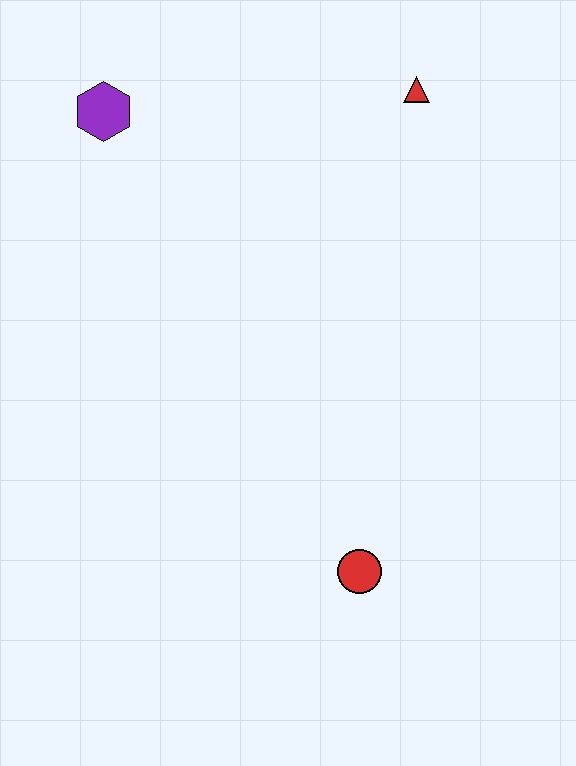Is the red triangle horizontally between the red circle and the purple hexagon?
No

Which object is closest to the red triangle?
The purple hexagon is closest to the red triangle.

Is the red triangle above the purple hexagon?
Yes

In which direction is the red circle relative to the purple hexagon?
The red circle is below the purple hexagon.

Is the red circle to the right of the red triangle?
No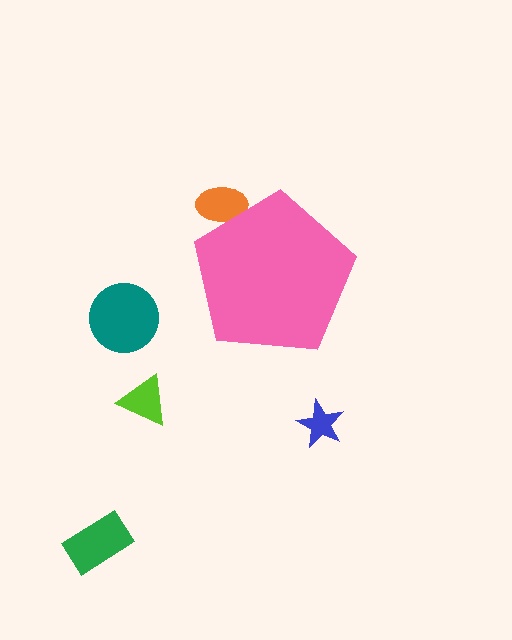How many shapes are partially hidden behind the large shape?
1 shape is partially hidden.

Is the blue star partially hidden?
No, the blue star is fully visible.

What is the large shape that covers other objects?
A pink pentagon.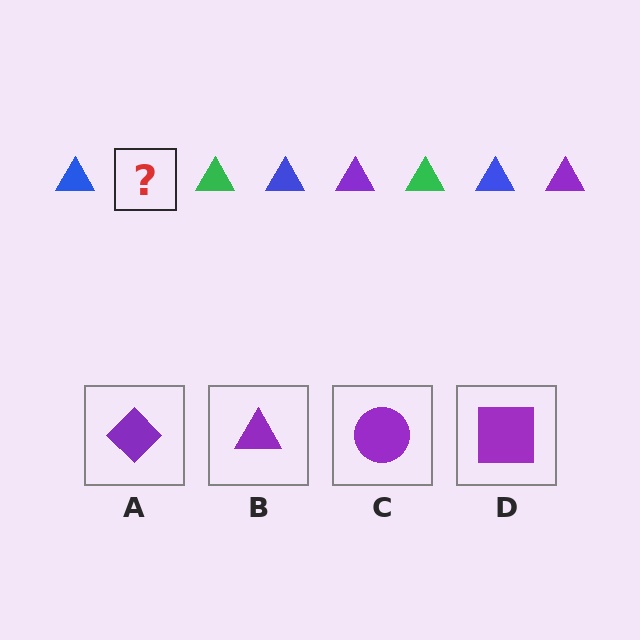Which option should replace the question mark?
Option B.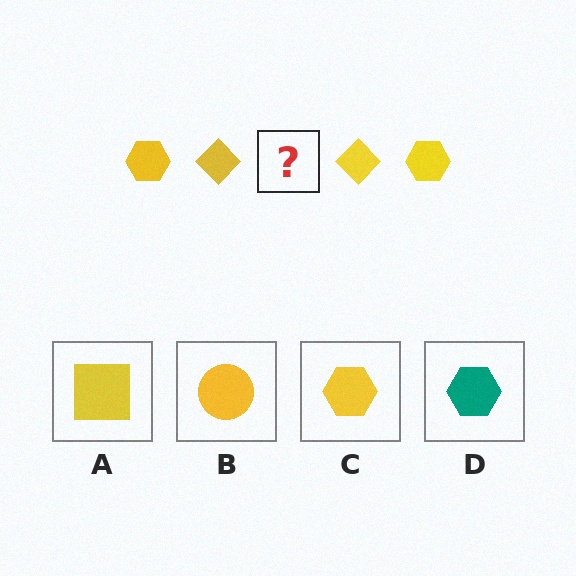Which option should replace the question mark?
Option C.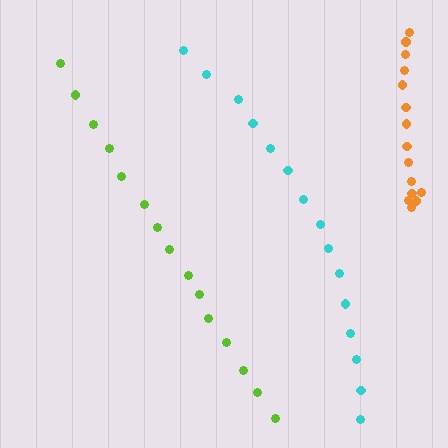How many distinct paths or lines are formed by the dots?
There are 3 distinct paths.